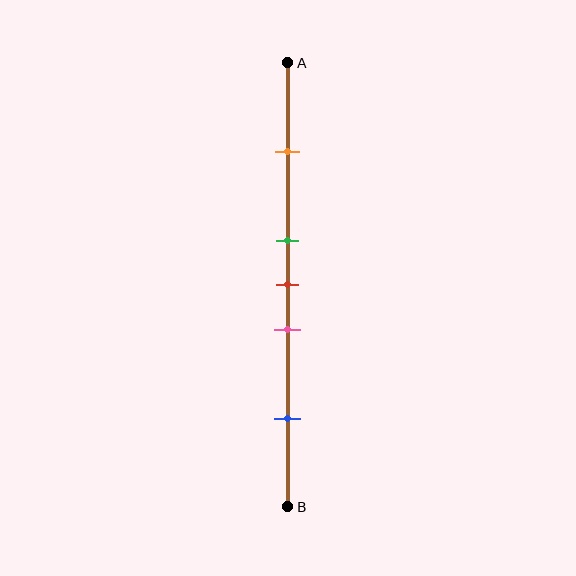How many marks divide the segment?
There are 5 marks dividing the segment.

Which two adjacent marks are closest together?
The green and red marks are the closest adjacent pair.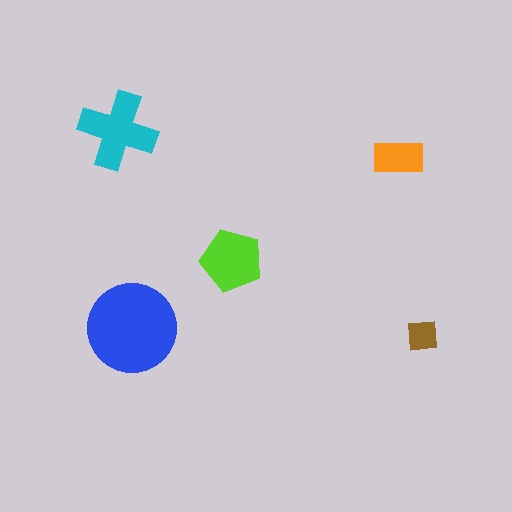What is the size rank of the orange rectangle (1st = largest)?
4th.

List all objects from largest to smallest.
The blue circle, the cyan cross, the lime pentagon, the orange rectangle, the brown square.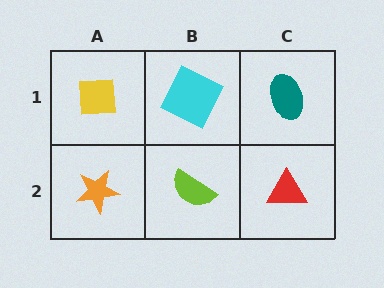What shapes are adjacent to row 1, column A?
An orange star (row 2, column A), a cyan square (row 1, column B).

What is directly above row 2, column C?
A teal ellipse.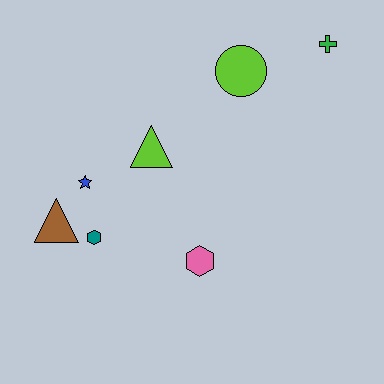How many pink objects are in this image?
There is 1 pink object.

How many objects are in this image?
There are 7 objects.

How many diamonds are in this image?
There are no diamonds.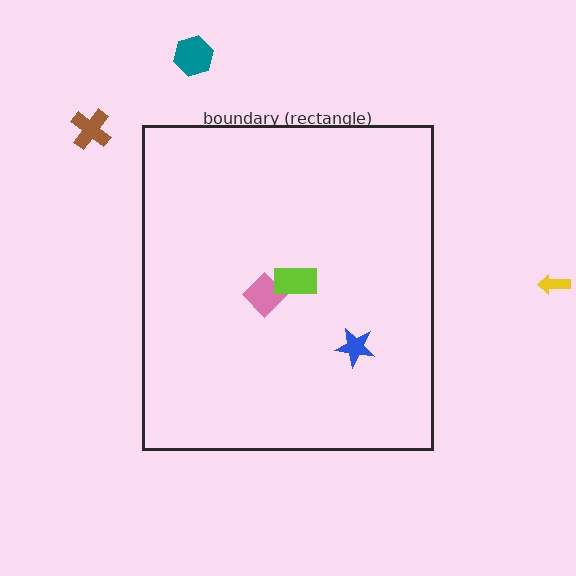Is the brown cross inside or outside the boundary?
Outside.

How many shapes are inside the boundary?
3 inside, 3 outside.